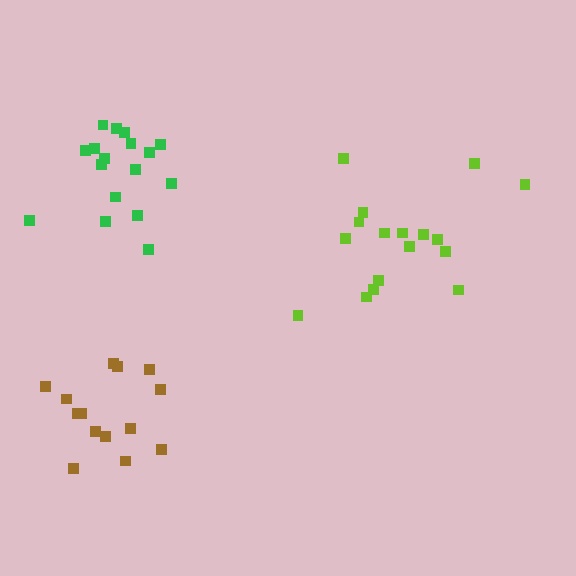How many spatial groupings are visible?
There are 3 spatial groupings.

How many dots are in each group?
Group 1: 17 dots, Group 2: 14 dots, Group 3: 17 dots (48 total).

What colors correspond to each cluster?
The clusters are colored: lime, brown, green.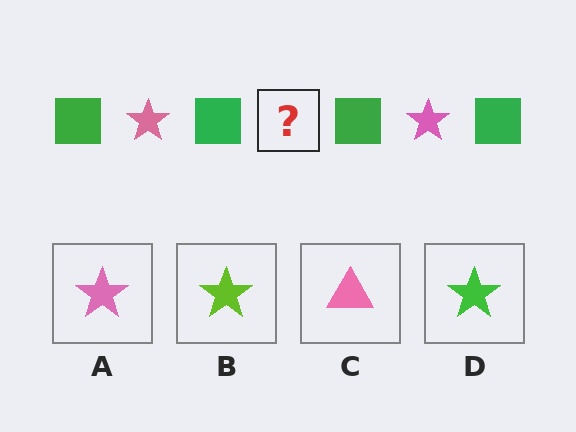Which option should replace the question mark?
Option A.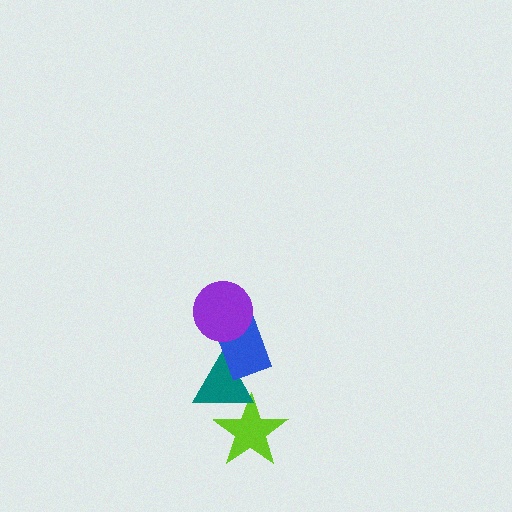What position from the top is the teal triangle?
The teal triangle is 3rd from the top.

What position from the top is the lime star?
The lime star is 4th from the top.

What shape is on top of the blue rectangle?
The purple circle is on top of the blue rectangle.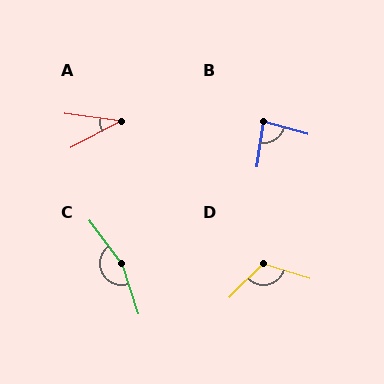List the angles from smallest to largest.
A (36°), B (82°), D (117°), C (161°).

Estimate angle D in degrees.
Approximately 117 degrees.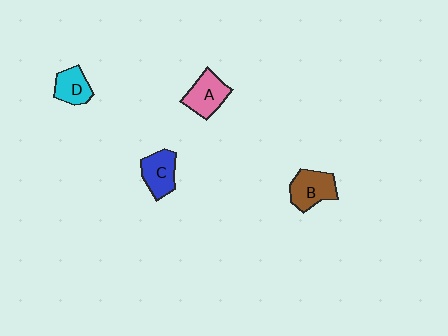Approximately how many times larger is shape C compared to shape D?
Approximately 1.2 times.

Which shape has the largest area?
Shape B (brown).